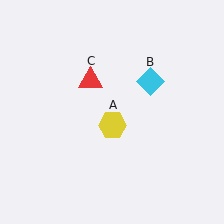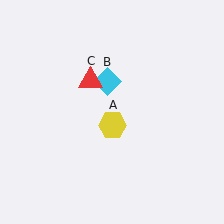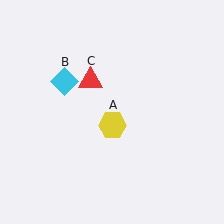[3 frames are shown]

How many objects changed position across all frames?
1 object changed position: cyan diamond (object B).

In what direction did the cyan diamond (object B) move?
The cyan diamond (object B) moved left.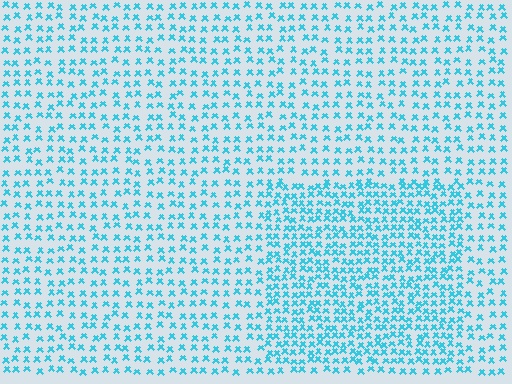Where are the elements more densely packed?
The elements are more densely packed inside the rectangle boundary.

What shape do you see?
I see a rectangle.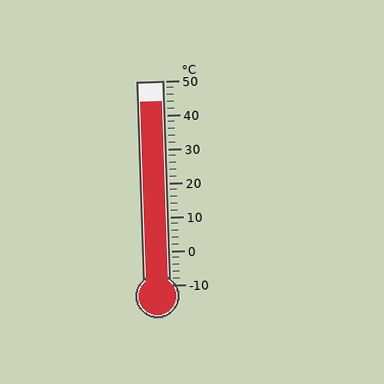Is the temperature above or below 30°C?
The temperature is above 30°C.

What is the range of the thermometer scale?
The thermometer scale ranges from -10°C to 50°C.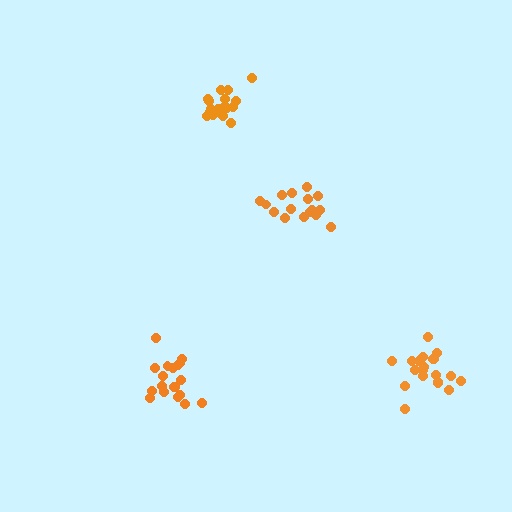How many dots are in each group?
Group 1: 20 dots, Group 2: 19 dots, Group 3: 19 dots, Group 4: 16 dots (74 total).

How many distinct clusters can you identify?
There are 4 distinct clusters.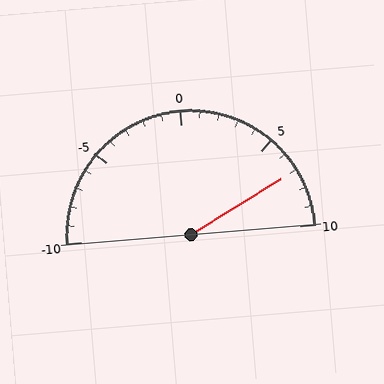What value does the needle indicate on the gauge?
The needle indicates approximately 7.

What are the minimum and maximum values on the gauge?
The gauge ranges from -10 to 10.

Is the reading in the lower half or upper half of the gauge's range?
The reading is in the upper half of the range (-10 to 10).